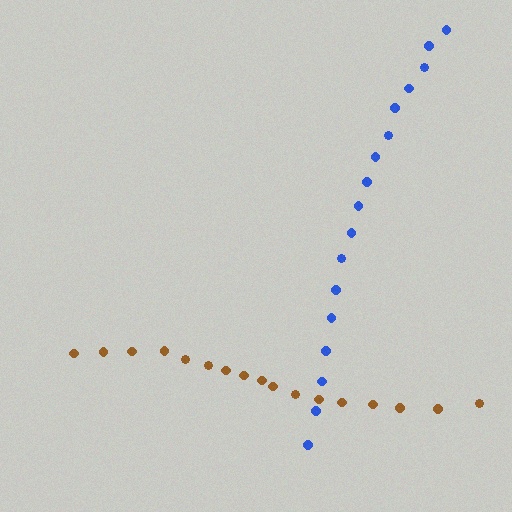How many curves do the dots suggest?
There are 2 distinct paths.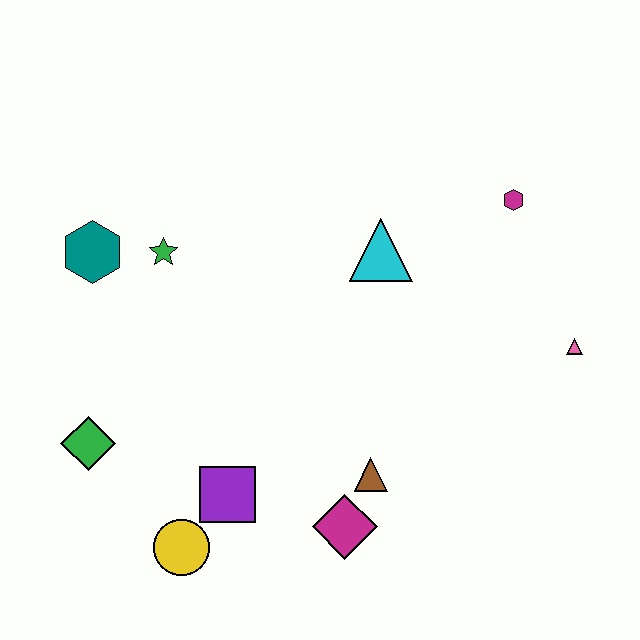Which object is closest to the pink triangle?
The magenta hexagon is closest to the pink triangle.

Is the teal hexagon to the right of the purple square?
No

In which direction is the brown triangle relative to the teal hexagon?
The brown triangle is to the right of the teal hexagon.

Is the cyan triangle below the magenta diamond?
No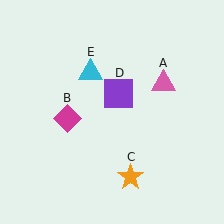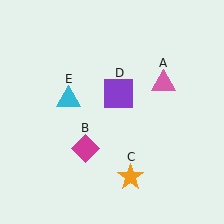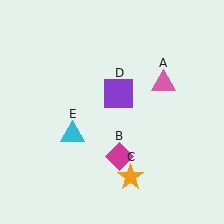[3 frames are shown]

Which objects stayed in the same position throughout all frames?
Pink triangle (object A) and orange star (object C) and purple square (object D) remained stationary.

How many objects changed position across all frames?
2 objects changed position: magenta diamond (object B), cyan triangle (object E).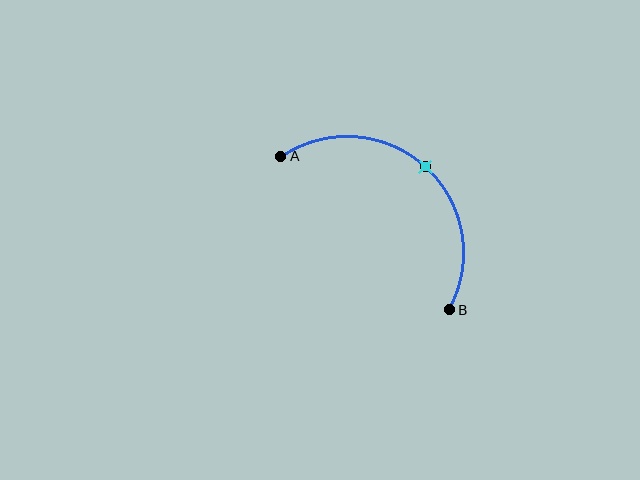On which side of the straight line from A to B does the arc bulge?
The arc bulges above and to the right of the straight line connecting A and B.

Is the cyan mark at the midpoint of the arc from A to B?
Yes. The cyan mark lies on the arc at equal arc-length from both A and B — it is the arc midpoint.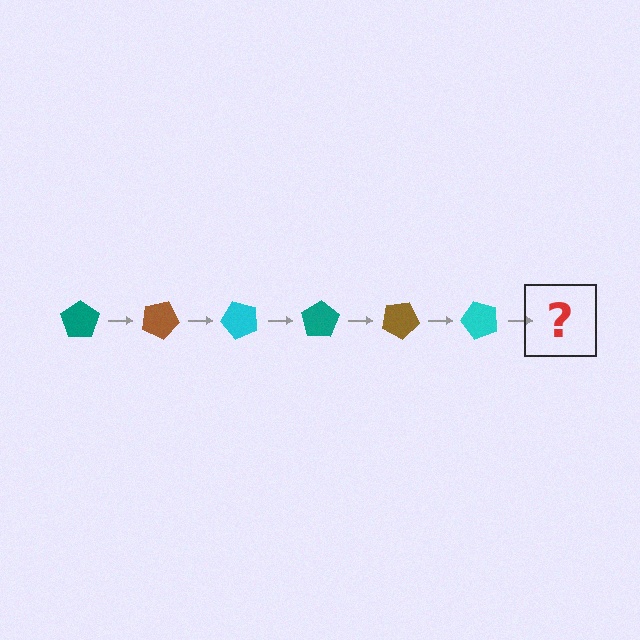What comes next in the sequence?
The next element should be a teal pentagon, rotated 150 degrees from the start.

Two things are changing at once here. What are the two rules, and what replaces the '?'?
The two rules are that it rotates 25 degrees each step and the color cycles through teal, brown, and cyan. The '?' should be a teal pentagon, rotated 150 degrees from the start.